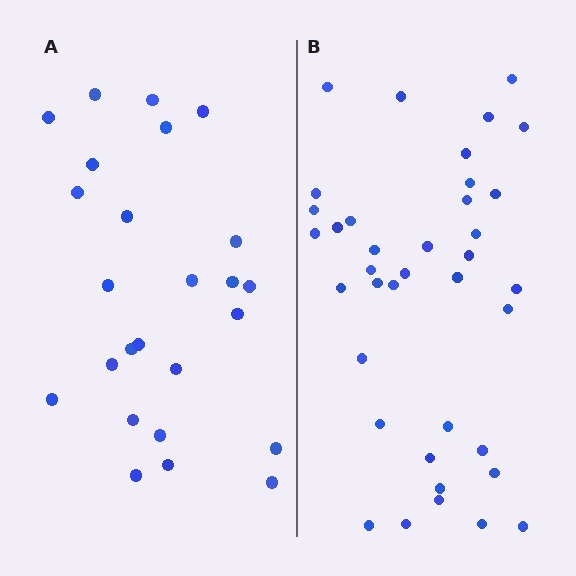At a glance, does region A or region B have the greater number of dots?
Region B (the right region) has more dots.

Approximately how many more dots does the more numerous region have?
Region B has approximately 15 more dots than region A.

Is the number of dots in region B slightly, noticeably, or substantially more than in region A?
Region B has substantially more. The ratio is roughly 1.5 to 1.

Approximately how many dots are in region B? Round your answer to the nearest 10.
About 40 dots. (The exact count is 38, which rounds to 40.)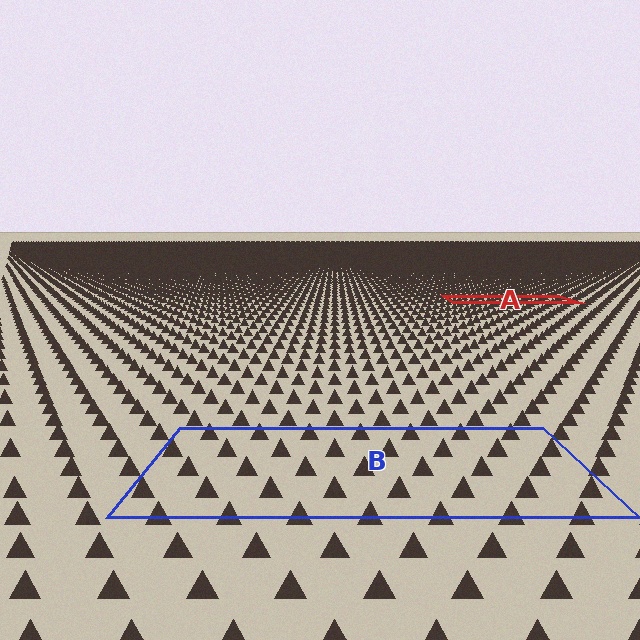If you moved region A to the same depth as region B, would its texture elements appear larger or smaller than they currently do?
They would appear larger. At a closer depth, the same texture elements are projected at a bigger on-screen size.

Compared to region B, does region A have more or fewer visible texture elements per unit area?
Region A has more texture elements per unit area — they are packed more densely because it is farther away.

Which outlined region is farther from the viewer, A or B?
Region A is farther from the viewer — the texture elements inside it appear smaller and more densely packed.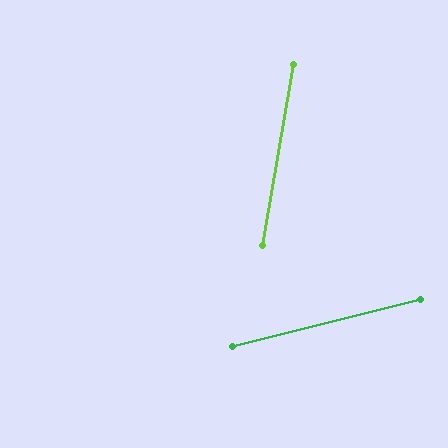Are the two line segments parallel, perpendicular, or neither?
Neither parallel nor perpendicular — they differ by about 66°.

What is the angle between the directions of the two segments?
Approximately 66 degrees.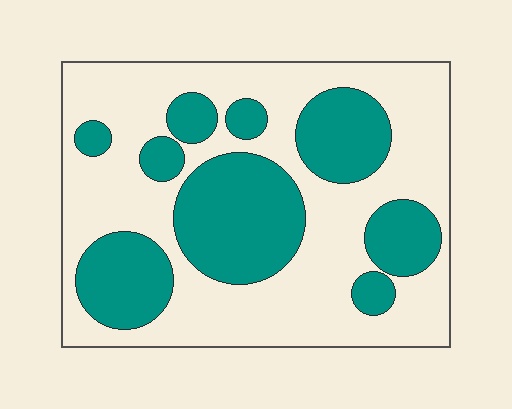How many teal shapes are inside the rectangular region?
9.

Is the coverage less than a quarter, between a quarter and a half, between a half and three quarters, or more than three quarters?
Between a quarter and a half.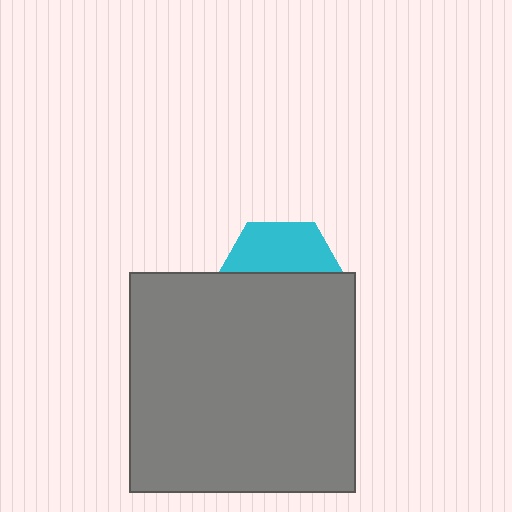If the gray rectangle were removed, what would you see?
You would see the complete cyan hexagon.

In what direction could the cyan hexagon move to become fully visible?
The cyan hexagon could move up. That would shift it out from behind the gray rectangle entirely.